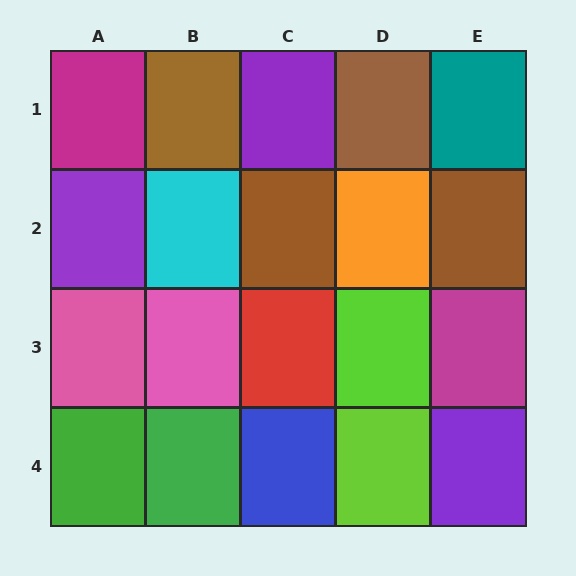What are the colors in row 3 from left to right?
Pink, pink, red, lime, magenta.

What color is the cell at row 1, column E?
Teal.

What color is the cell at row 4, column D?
Lime.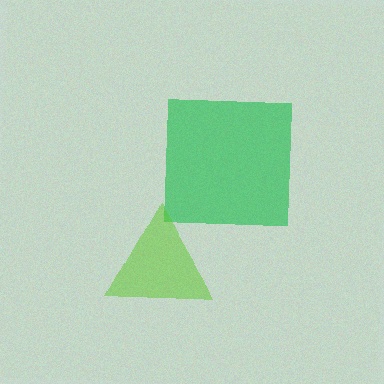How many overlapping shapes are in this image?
There are 2 overlapping shapes in the image.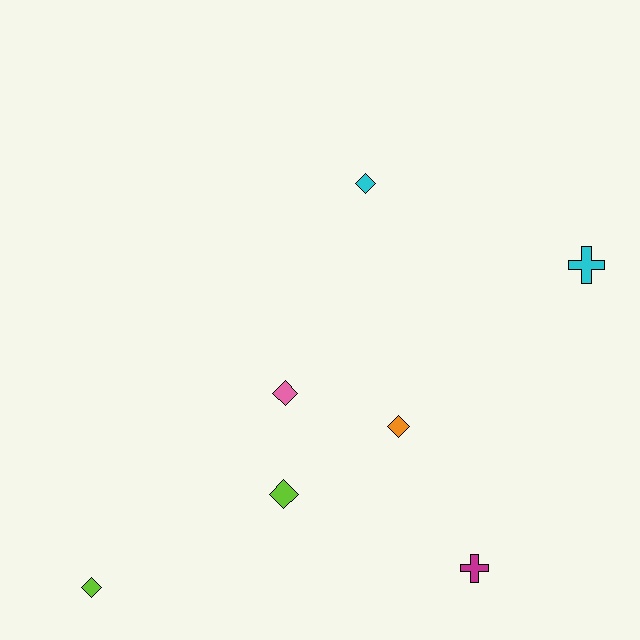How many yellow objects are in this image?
There are no yellow objects.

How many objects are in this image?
There are 7 objects.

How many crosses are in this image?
There are 2 crosses.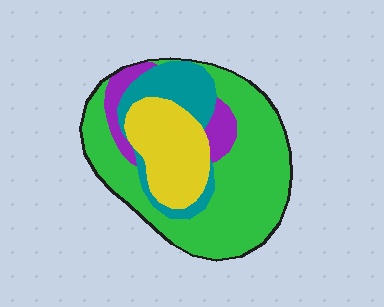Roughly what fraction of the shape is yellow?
Yellow takes up about one fifth (1/5) of the shape.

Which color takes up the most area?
Green, at roughly 55%.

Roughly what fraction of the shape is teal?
Teal takes up less than a sixth of the shape.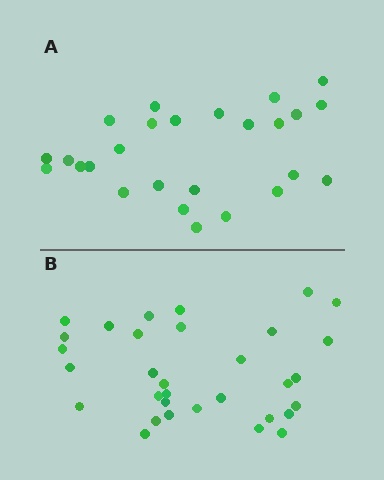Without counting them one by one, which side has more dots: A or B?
Region B (the bottom region) has more dots.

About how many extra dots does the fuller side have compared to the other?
Region B has about 6 more dots than region A.